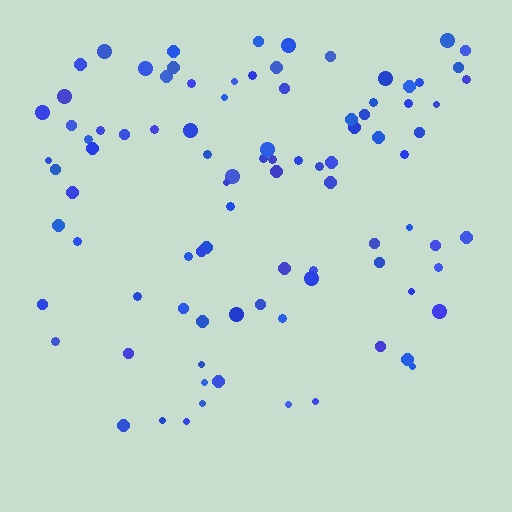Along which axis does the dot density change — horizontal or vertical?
Vertical.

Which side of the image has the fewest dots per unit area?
The bottom.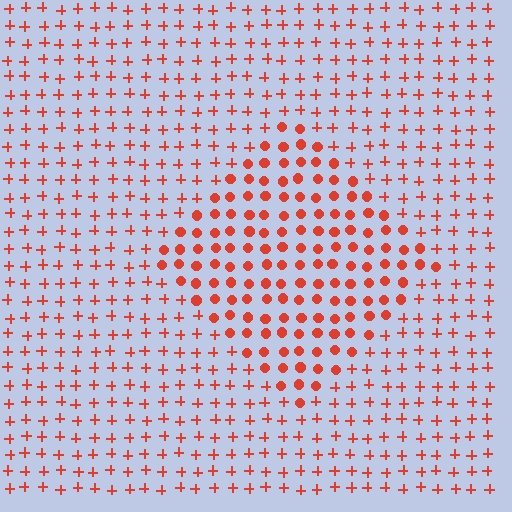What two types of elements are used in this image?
The image uses circles inside the diamond region and plus signs outside it.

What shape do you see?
I see a diamond.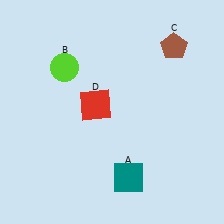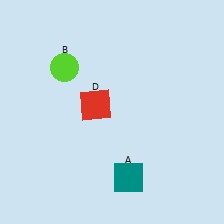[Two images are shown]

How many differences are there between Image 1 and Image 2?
There is 1 difference between the two images.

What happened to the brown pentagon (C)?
The brown pentagon (C) was removed in Image 2. It was in the top-right area of Image 1.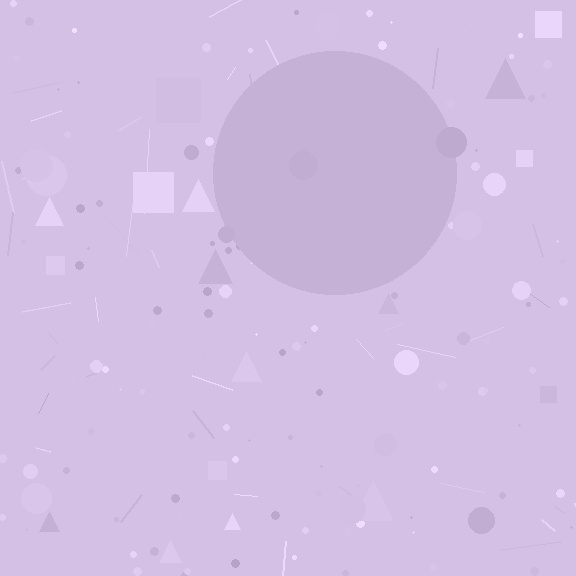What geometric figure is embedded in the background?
A circle is embedded in the background.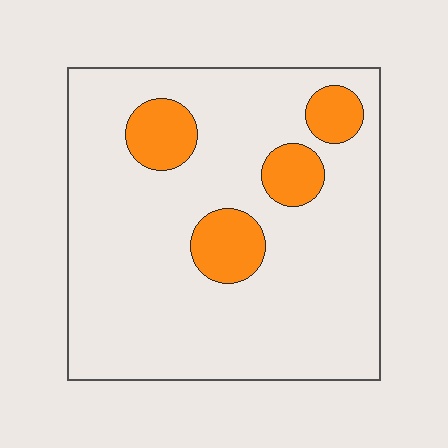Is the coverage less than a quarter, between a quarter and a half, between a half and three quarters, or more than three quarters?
Less than a quarter.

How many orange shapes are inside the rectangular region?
4.